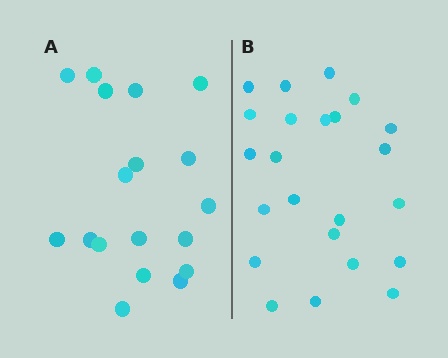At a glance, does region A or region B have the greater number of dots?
Region B (the right region) has more dots.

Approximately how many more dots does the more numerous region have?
Region B has about 5 more dots than region A.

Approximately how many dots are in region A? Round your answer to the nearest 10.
About 20 dots. (The exact count is 18, which rounds to 20.)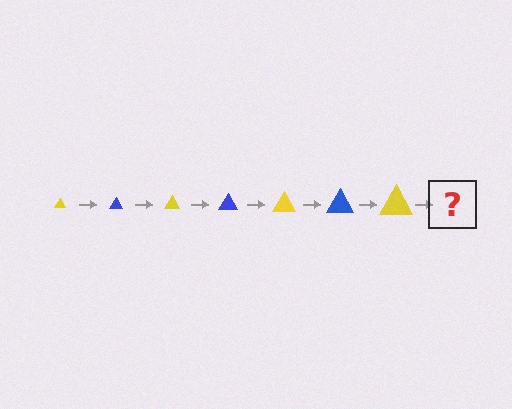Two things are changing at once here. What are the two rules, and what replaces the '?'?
The two rules are that the triangle grows larger each step and the color cycles through yellow and blue. The '?' should be a blue triangle, larger than the previous one.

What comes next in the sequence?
The next element should be a blue triangle, larger than the previous one.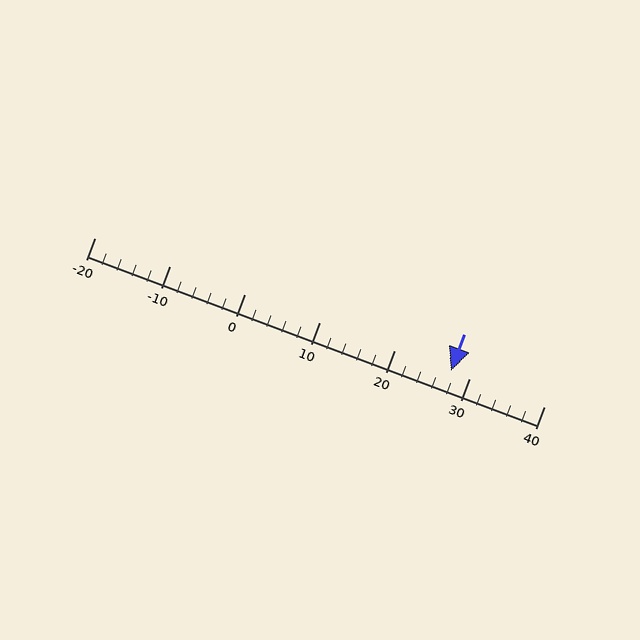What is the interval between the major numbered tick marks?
The major tick marks are spaced 10 units apart.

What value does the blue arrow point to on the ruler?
The blue arrow points to approximately 28.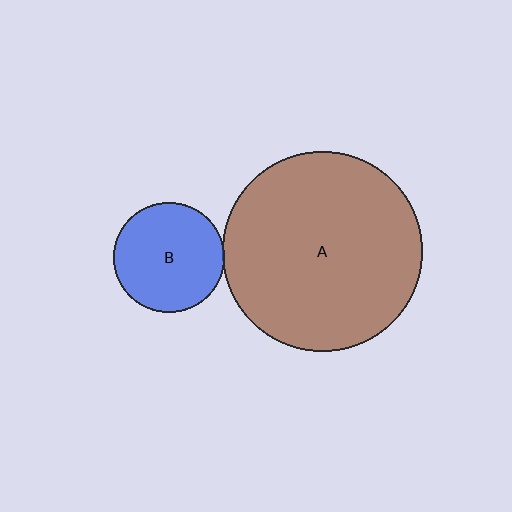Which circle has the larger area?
Circle A (brown).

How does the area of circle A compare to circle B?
Approximately 3.3 times.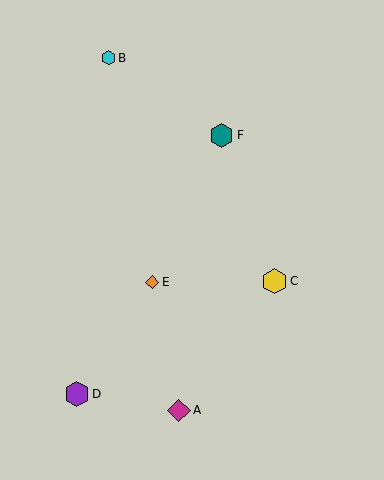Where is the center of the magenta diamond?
The center of the magenta diamond is at (179, 410).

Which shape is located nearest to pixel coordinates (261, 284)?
The yellow hexagon (labeled C) at (275, 281) is nearest to that location.